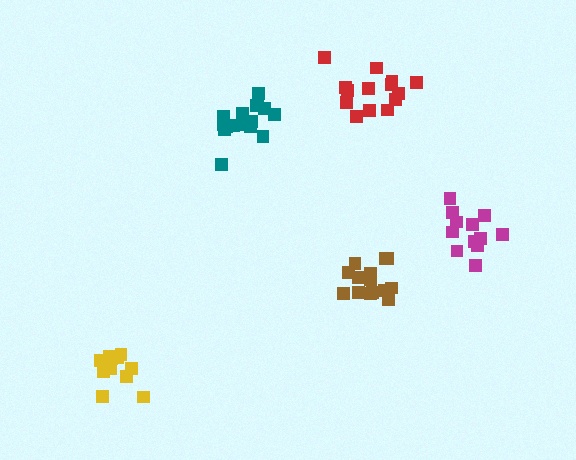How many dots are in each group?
Group 1: 16 dots, Group 2: 14 dots, Group 3: 11 dots, Group 4: 12 dots, Group 5: 14 dots (67 total).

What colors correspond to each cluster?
The clusters are colored: teal, brown, yellow, magenta, red.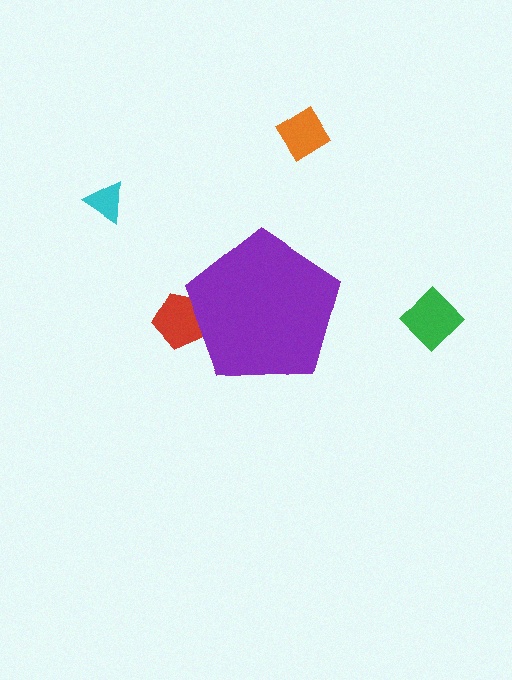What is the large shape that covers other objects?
A purple pentagon.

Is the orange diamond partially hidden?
No, the orange diamond is fully visible.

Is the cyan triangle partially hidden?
No, the cyan triangle is fully visible.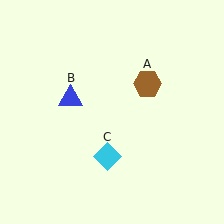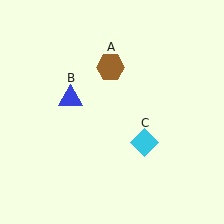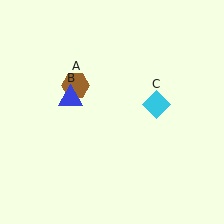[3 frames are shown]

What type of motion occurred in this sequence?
The brown hexagon (object A), cyan diamond (object C) rotated counterclockwise around the center of the scene.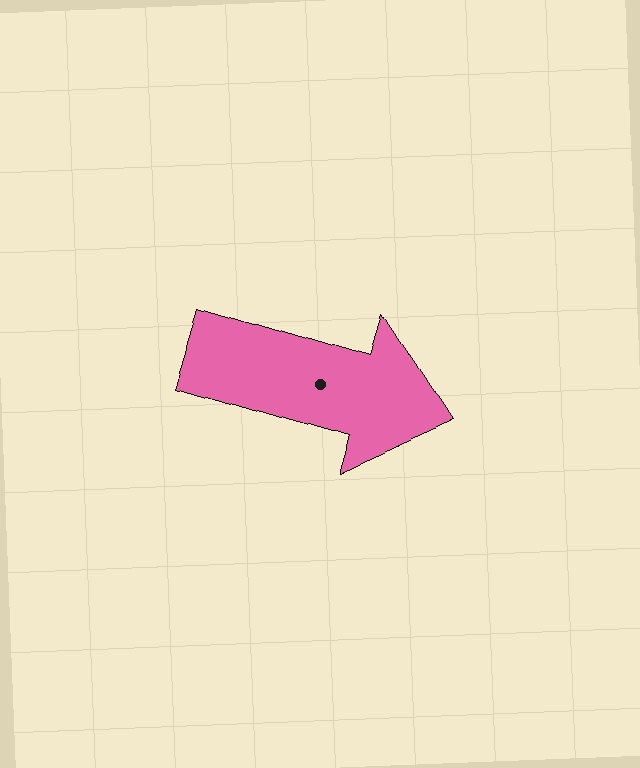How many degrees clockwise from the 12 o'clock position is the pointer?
Approximately 107 degrees.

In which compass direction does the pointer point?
East.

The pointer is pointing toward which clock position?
Roughly 4 o'clock.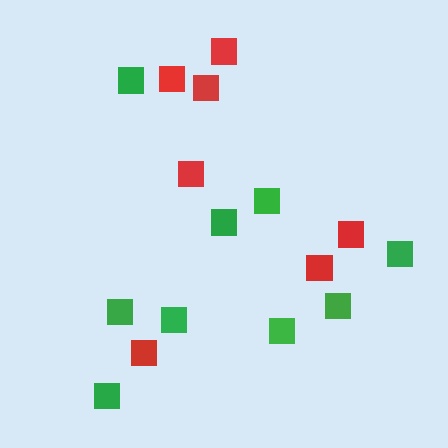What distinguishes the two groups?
There are 2 groups: one group of green squares (9) and one group of red squares (7).